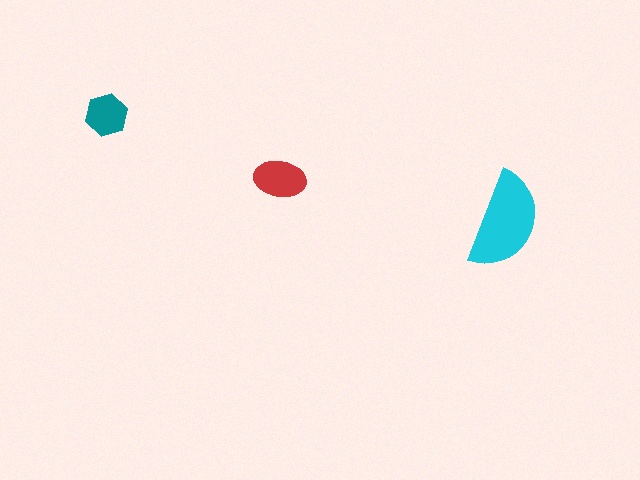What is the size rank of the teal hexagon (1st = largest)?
3rd.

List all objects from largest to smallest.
The cyan semicircle, the red ellipse, the teal hexagon.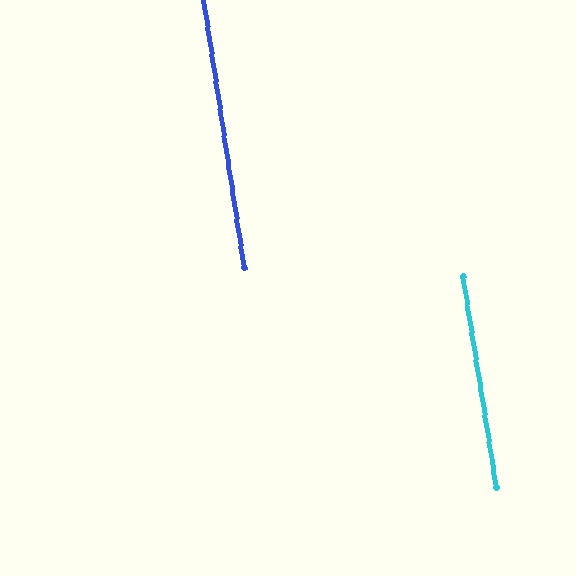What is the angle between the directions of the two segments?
Approximately 0 degrees.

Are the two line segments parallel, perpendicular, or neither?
Parallel — their directions differ by only 0.5°.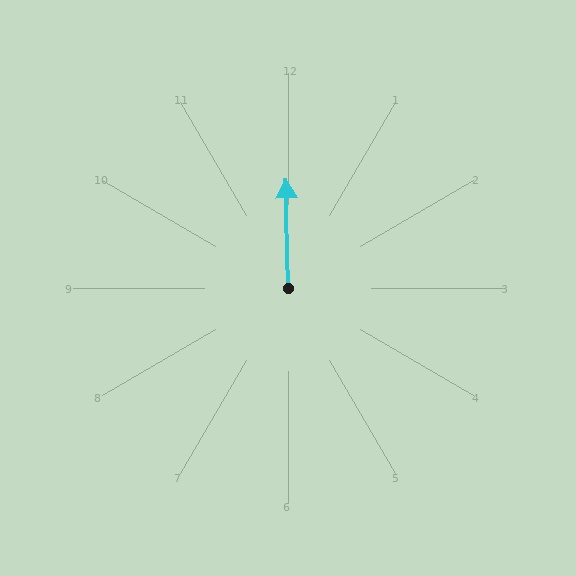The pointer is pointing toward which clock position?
Roughly 12 o'clock.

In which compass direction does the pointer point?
North.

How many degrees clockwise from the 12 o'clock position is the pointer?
Approximately 359 degrees.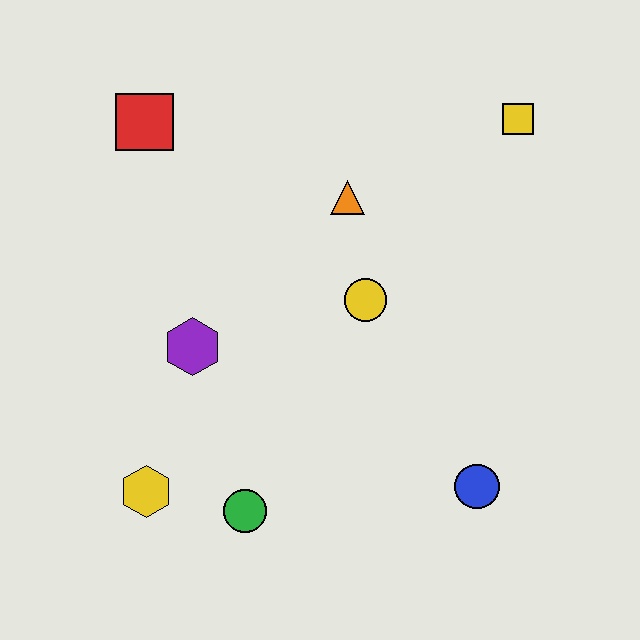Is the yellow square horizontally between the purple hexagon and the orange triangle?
No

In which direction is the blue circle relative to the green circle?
The blue circle is to the right of the green circle.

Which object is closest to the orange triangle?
The yellow circle is closest to the orange triangle.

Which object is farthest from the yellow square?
The yellow hexagon is farthest from the yellow square.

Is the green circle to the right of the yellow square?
No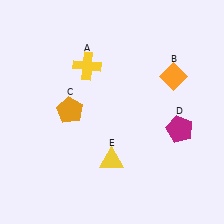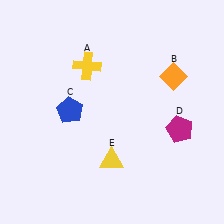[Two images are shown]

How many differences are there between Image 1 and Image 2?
There is 1 difference between the two images.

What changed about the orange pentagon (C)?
In Image 1, C is orange. In Image 2, it changed to blue.